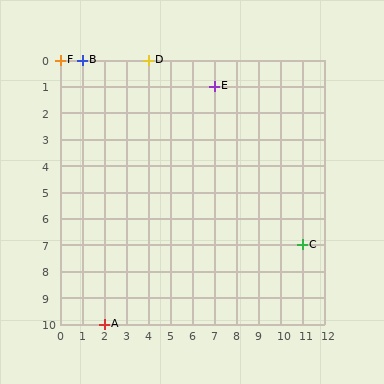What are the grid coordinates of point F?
Point F is at grid coordinates (0, 0).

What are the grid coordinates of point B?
Point B is at grid coordinates (1, 0).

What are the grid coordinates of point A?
Point A is at grid coordinates (2, 10).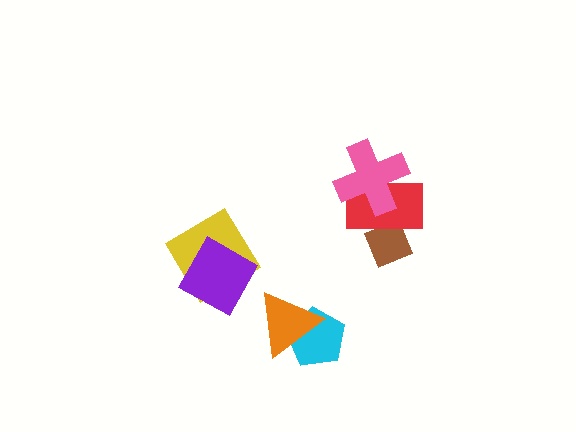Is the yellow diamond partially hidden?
Yes, it is partially covered by another shape.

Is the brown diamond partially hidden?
Yes, it is partially covered by another shape.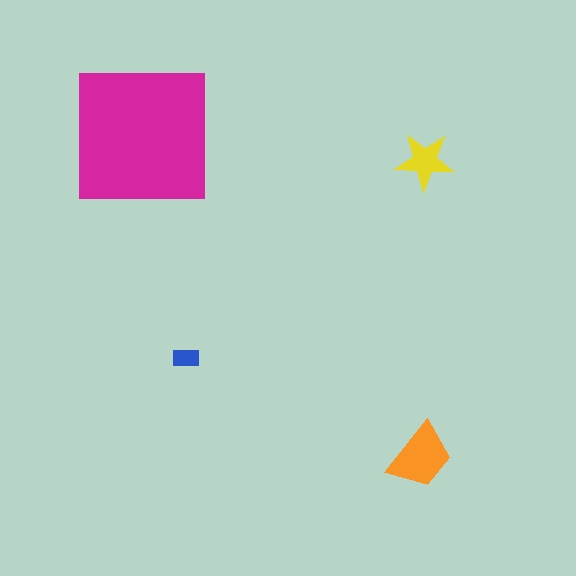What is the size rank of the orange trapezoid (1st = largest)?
2nd.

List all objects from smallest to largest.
The blue rectangle, the yellow star, the orange trapezoid, the magenta square.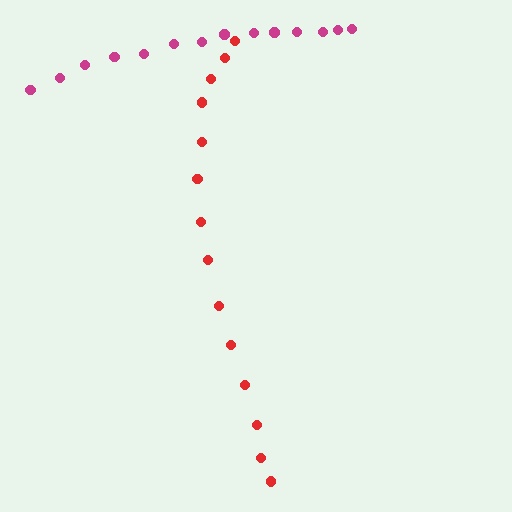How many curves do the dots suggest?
There are 2 distinct paths.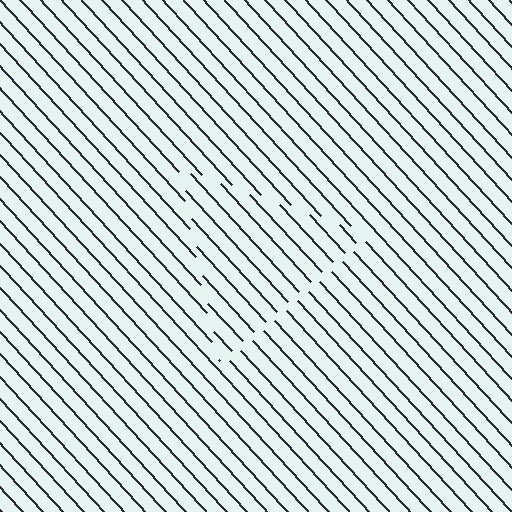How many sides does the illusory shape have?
3 sides — the line-ends trace a triangle.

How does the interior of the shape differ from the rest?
The interior of the shape contains the same grating, shifted by half a period — the contour is defined by the phase discontinuity where line-ends from the inner and outer gratings abut.